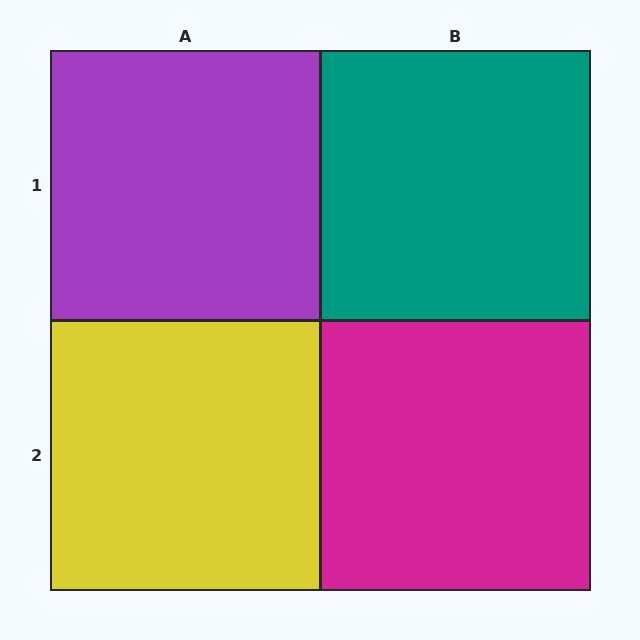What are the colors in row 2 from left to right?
Yellow, magenta.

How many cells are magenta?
1 cell is magenta.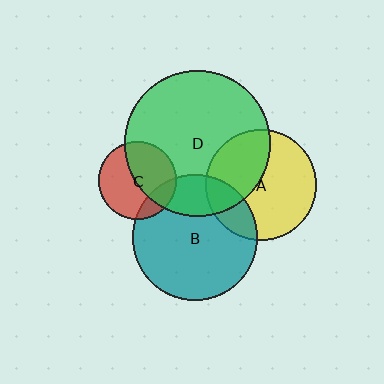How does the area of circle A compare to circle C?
Approximately 2.0 times.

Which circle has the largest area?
Circle D (green).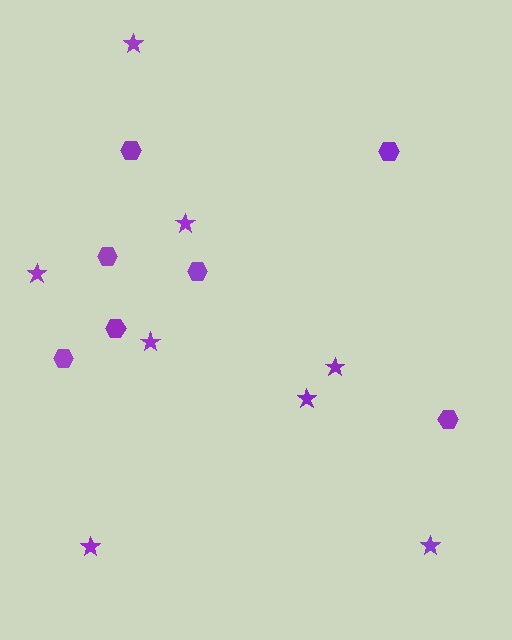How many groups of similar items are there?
There are 2 groups: one group of hexagons (7) and one group of stars (8).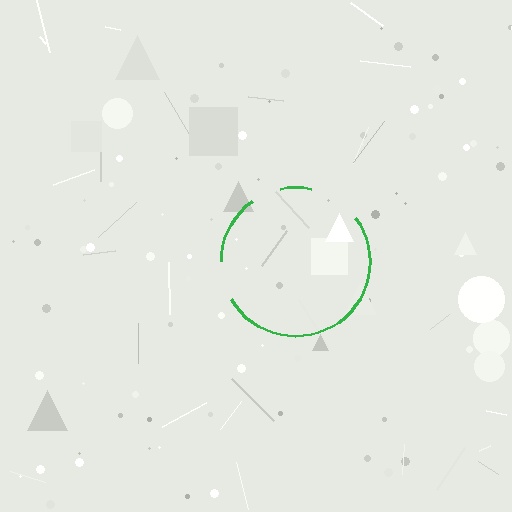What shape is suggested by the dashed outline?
The dashed outline suggests a circle.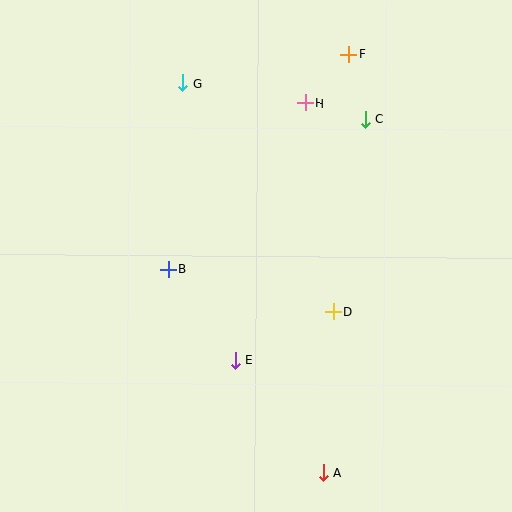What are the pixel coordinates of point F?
Point F is at (349, 54).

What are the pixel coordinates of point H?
Point H is at (306, 103).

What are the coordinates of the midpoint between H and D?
The midpoint between H and D is at (319, 207).